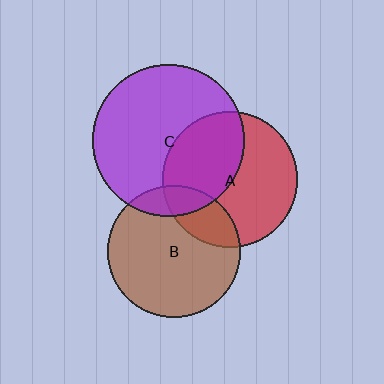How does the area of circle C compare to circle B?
Approximately 1.3 times.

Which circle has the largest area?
Circle C (purple).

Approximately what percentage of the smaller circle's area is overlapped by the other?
Approximately 45%.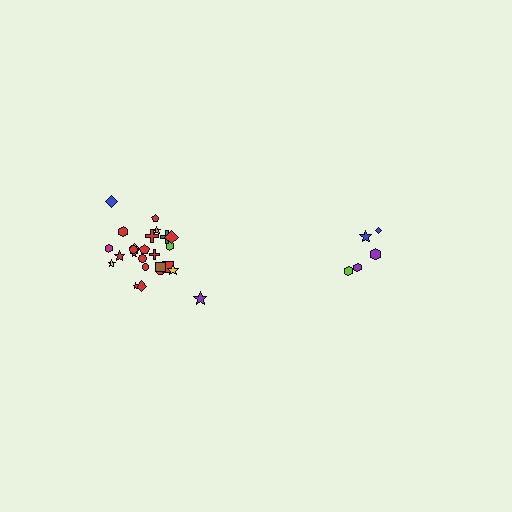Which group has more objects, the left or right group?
The left group.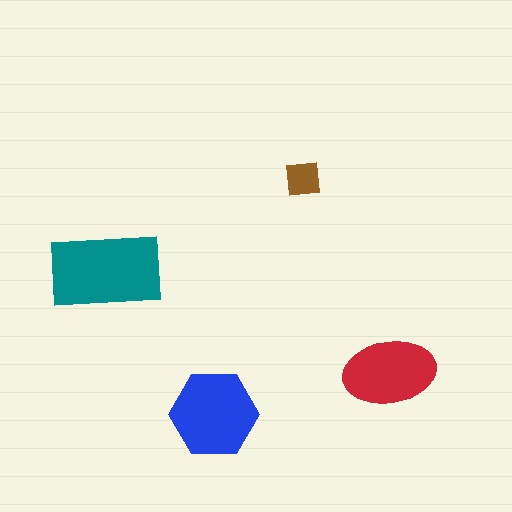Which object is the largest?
The teal rectangle.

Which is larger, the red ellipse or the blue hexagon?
The blue hexagon.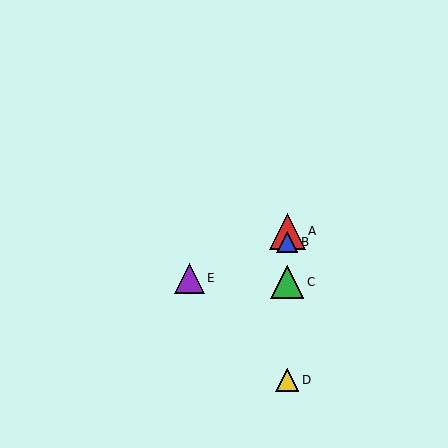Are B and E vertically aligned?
No, B is at x≈287 and E is at x≈189.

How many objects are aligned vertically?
4 objects (A, B, C, D) are aligned vertically.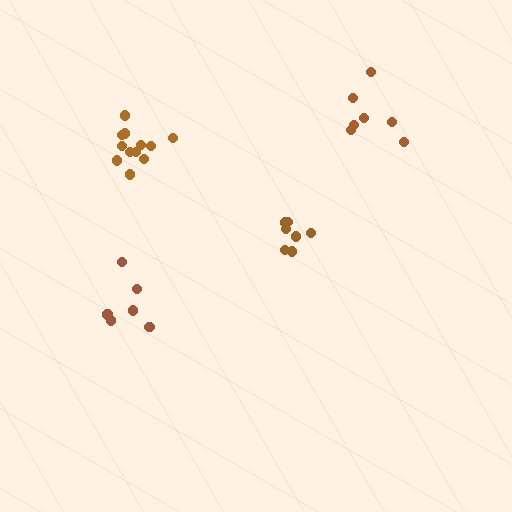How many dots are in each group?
Group 1: 7 dots, Group 2: 12 dots, Group 3: 7 dots, Group 4: 6 dots (32 total).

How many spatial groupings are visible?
There are 4 spatial groupings.